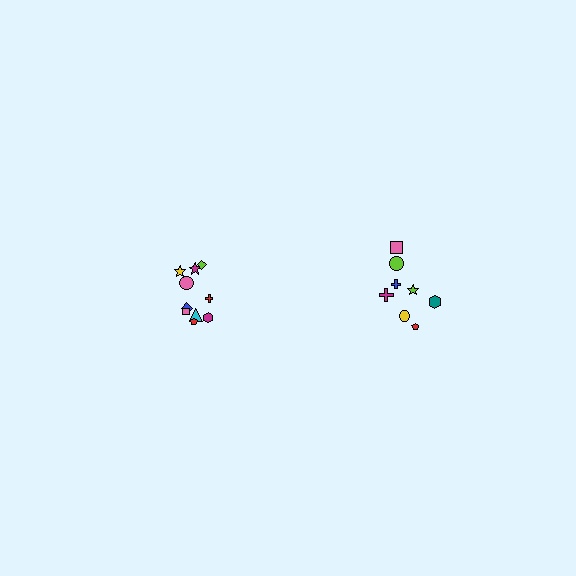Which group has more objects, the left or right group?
The left group.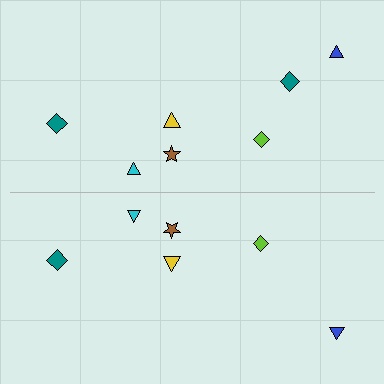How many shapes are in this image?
There are 13 shapes in this image.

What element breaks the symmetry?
A teal diamond is missing from the bottom side.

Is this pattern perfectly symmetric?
No, the pattern is not perfectly symmetric. A teal diamond is missing from the bottom side.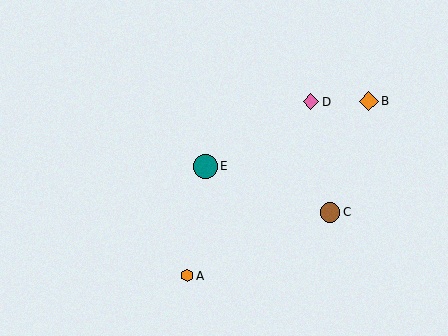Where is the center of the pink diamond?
The center of the pink diamond is at (311, 102).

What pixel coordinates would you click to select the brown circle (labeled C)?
Click at (330, 212) to select the brown circle C.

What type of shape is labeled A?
Shape A is an orange hexagon.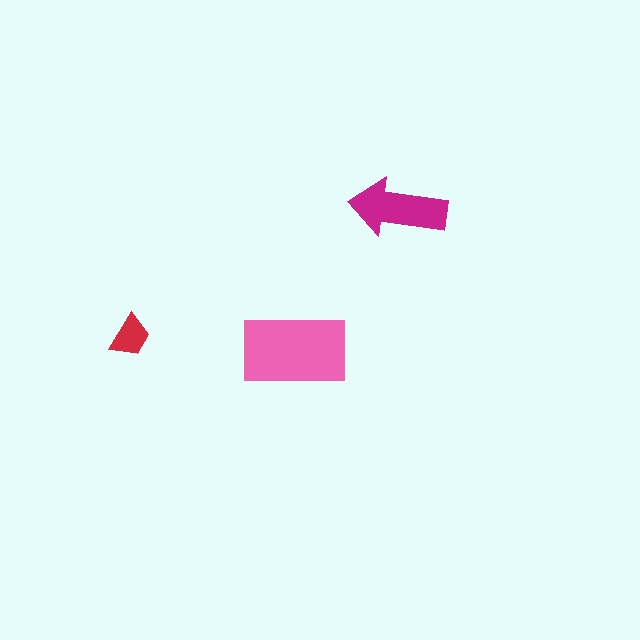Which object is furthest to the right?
The magenta arrow is rightmost.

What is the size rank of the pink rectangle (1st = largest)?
1st.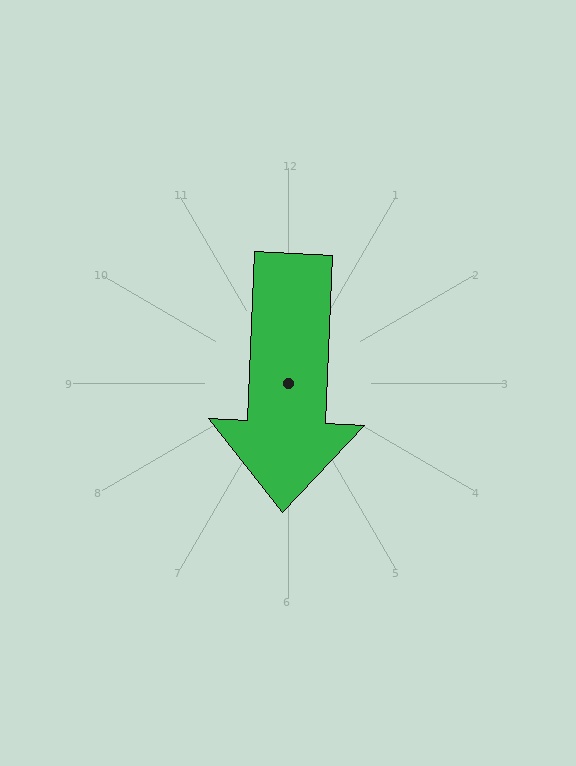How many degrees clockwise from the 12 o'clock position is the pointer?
Approximately 183 degrees.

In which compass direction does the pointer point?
South.